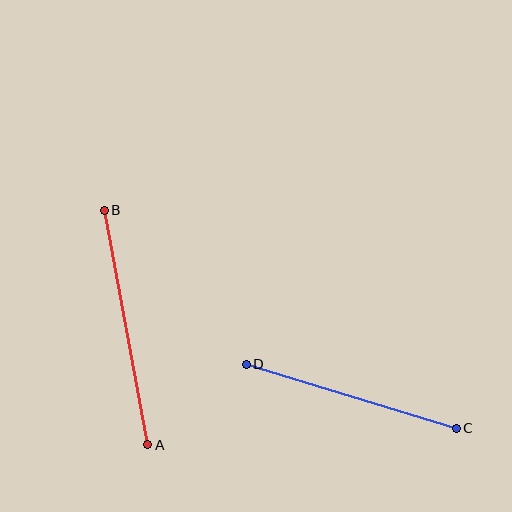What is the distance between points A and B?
The distance is approximately 238 pixels.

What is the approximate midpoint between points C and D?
The midpoint is at approximately (351, 396) pixels.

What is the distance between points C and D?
The distance is approximately 220 pixels.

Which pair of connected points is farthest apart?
Points A and B are farthest apart.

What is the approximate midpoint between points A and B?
The midpoint is at approximately (126, 328) pixels.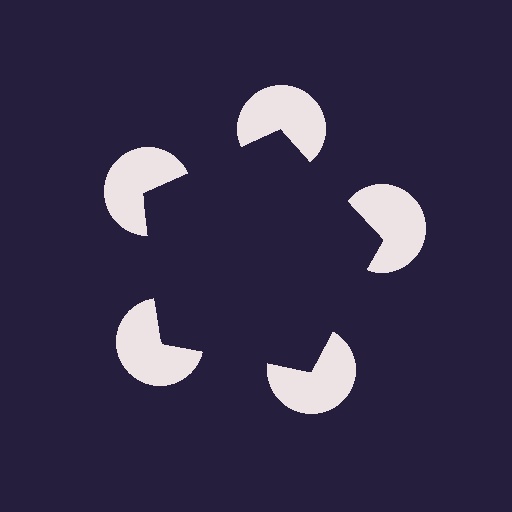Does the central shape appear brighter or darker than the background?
It typically appears slightly darker than the background, even though no actual brightness change is drawn.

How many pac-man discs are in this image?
There are 5 — one at each vertex of the illusory pentagon.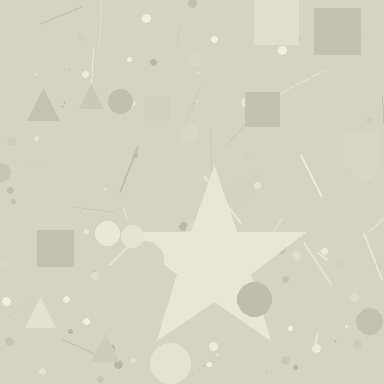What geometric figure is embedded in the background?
A star is embedded in the background.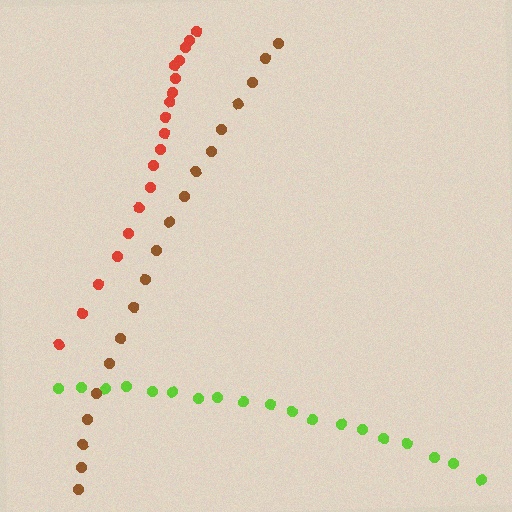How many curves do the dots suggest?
There are 3 distinct paths.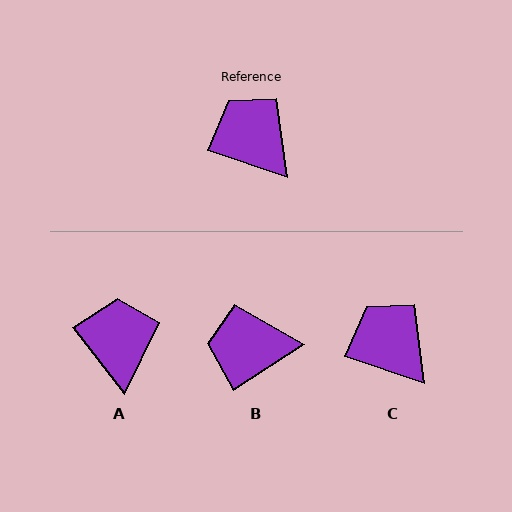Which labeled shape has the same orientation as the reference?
C.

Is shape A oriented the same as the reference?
No, it is off by about 34 degrees.